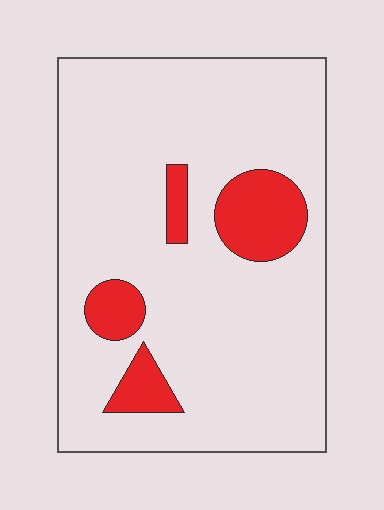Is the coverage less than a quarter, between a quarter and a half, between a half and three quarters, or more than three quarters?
Less than a quarter.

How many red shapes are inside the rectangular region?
4.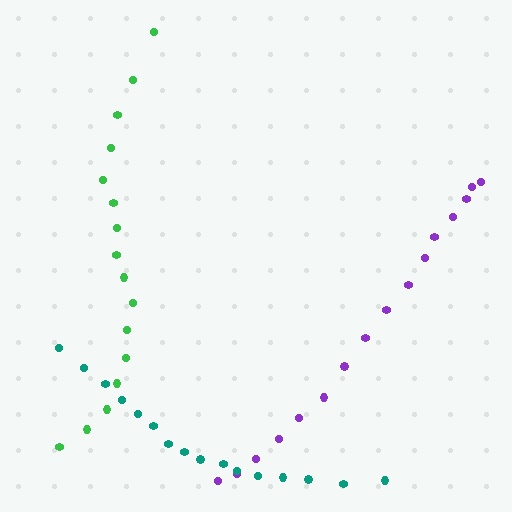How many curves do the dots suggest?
There are 3 distinct paths.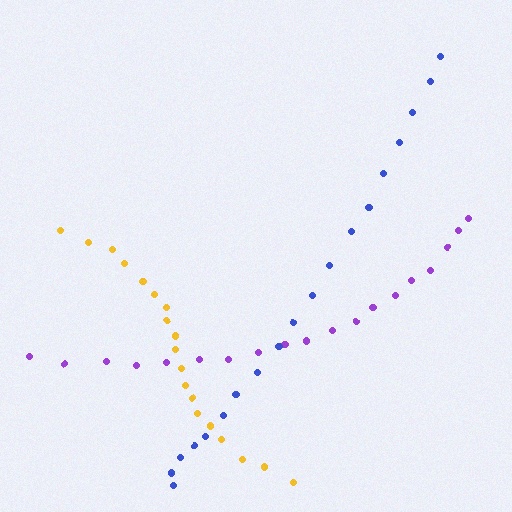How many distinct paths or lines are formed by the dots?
There are 3 distinct paths.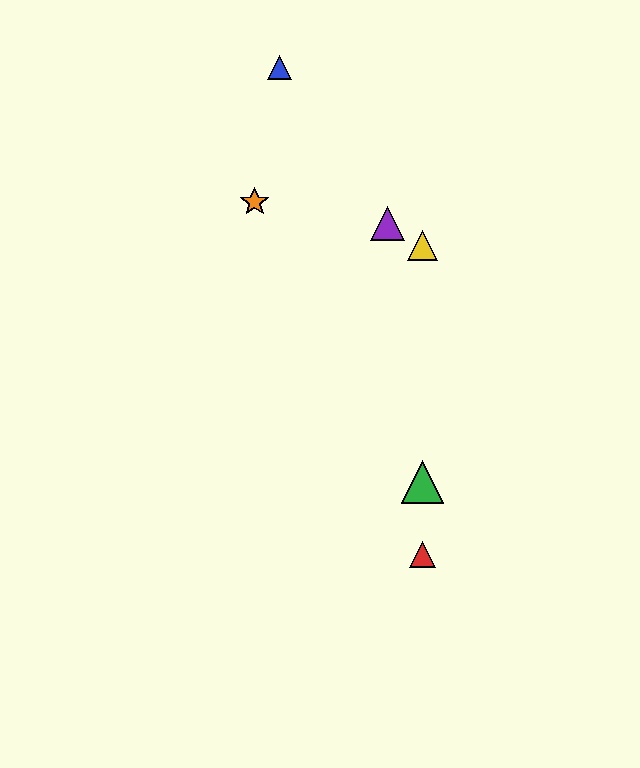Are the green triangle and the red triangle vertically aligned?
Yes, both are at x≈422.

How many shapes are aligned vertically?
3 shapes (the red triangle, the green triangle, the yellow triangle) are aligned vertically.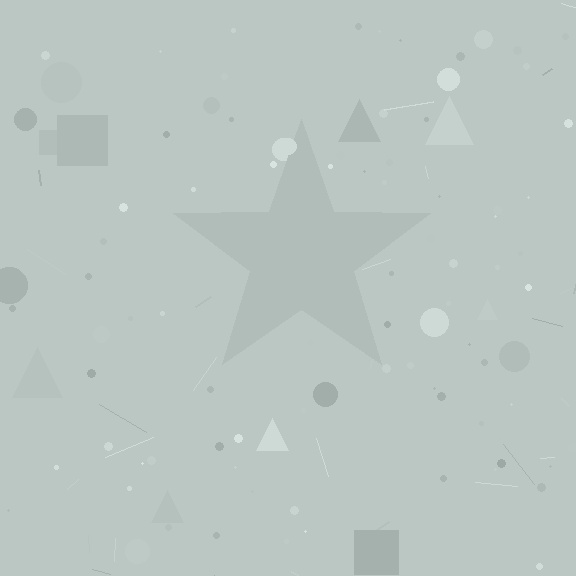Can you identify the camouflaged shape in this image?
The camouflaged shape is a star.